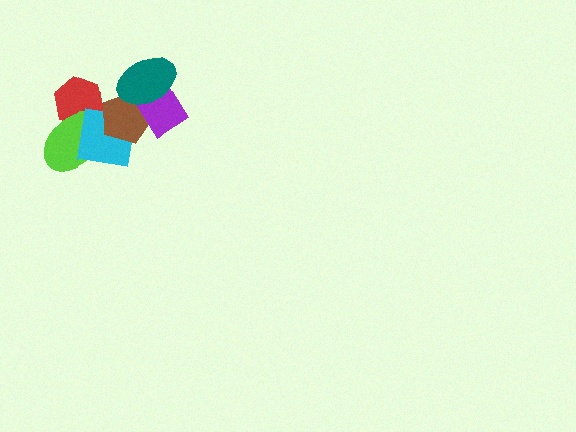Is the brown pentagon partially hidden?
Yes, it is partially covered by another shape.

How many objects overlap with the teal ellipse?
2 objects overlap with the teal ellipse.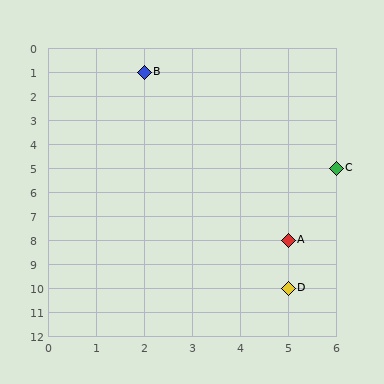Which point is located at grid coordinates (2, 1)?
Point B is at (2, 1).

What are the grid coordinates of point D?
Point D is at grid coordinates (5, 10).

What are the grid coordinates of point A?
Point A is at grid coordinates (5, 8).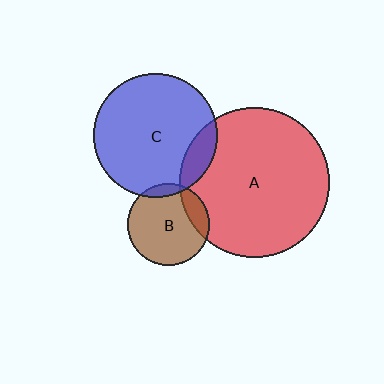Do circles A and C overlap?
Yes.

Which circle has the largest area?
Circle A (red).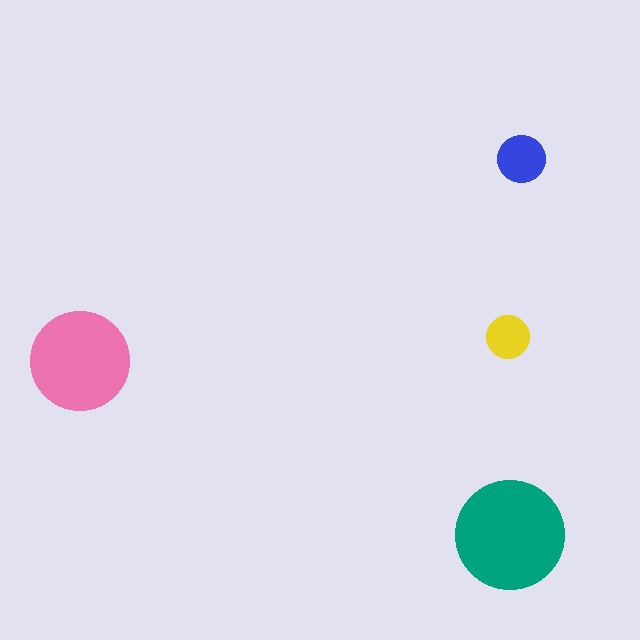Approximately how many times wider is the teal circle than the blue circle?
About 2.5 times wider.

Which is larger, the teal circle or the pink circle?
The teal one.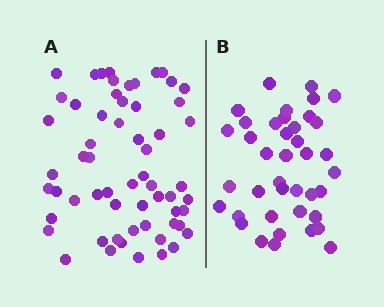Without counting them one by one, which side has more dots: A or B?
Region A (the left region) has more dots.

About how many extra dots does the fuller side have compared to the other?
Region A has approximately 20 more dots than region B.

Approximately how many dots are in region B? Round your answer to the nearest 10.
About 40 dots.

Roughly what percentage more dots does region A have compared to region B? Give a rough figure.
About 50% more.